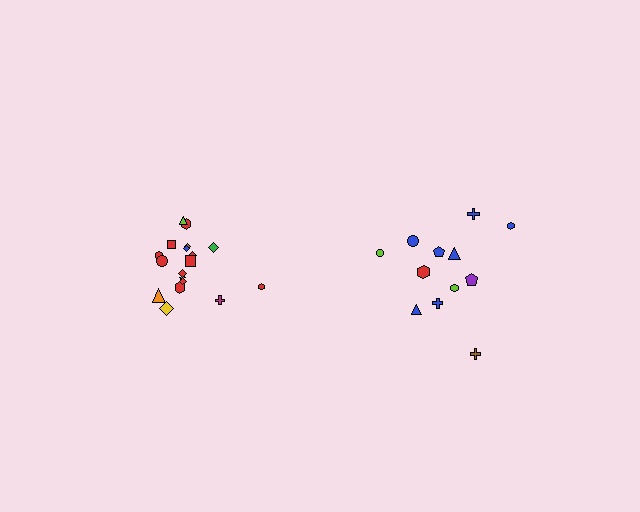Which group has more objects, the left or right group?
The left group.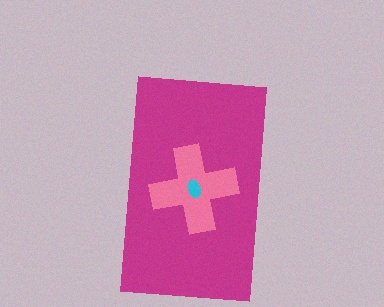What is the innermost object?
The cyan ellipse.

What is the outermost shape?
The magenta rectangle.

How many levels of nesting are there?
3.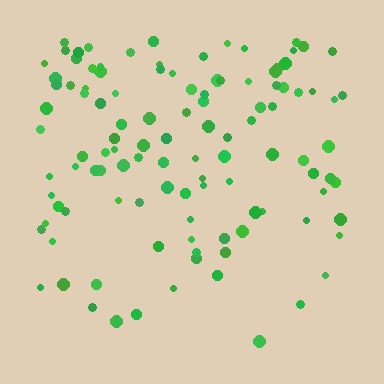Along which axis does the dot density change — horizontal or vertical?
Vertical.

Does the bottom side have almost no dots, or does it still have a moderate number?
Still a moderate number, just noticeably fewer than the top.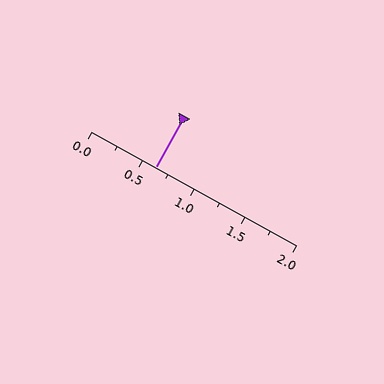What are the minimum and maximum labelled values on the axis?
The axis runs from 0.0 to 2.0.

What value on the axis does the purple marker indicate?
The marker indicates approximately 0.62.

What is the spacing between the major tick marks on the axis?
The major ticks are spaced 0.5 apart.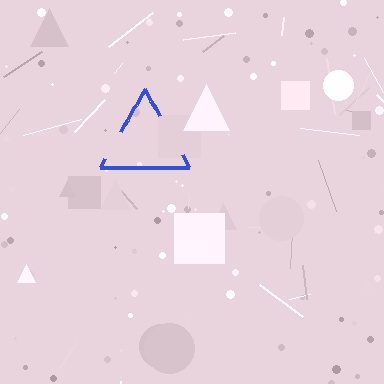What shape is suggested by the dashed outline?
The dashed outline suggests a triangle.